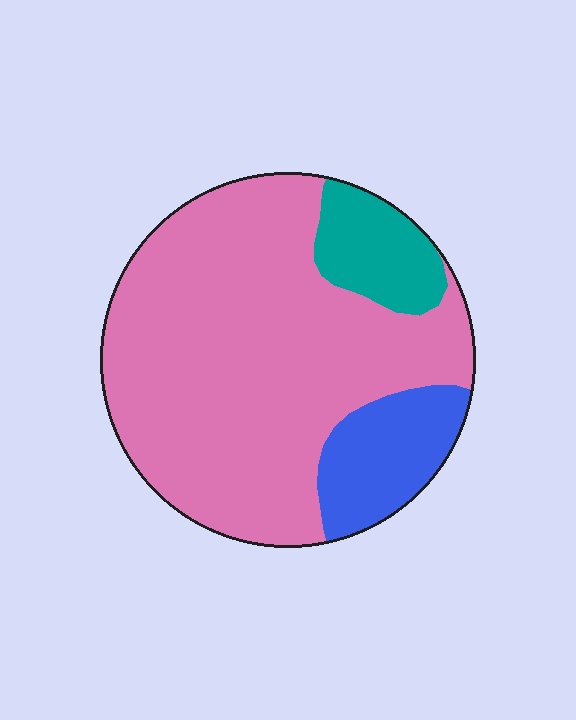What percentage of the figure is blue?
Blue takes up about one eighth (1/8) of the figure.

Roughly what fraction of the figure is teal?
Teal covers roughly 10% of the figure.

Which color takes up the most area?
Pink, at roughly 75%.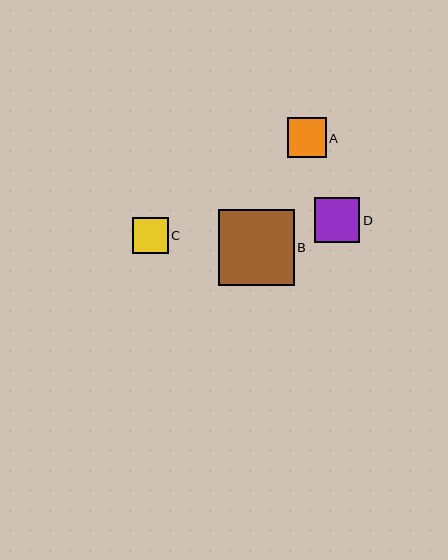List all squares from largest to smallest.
From largest to smallest: B, D, A, C.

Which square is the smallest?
Square C is the smallest with a size of approximately 36 pixels.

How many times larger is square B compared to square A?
Square B is approximately 1.9 times the size of square A.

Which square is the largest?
Square B is the largest with a size of approximately 76 pixels.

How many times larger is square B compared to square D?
Square B is approximately 1.7 times the size of square D.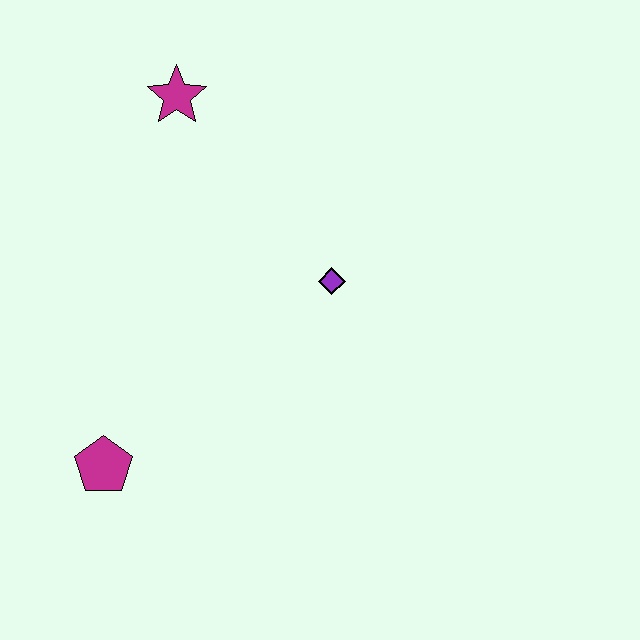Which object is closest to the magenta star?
The purple diamond is closest to the magenta star.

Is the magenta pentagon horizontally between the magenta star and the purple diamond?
No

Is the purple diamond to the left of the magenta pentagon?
No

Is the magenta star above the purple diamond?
Yes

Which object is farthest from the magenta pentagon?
The magenta star is farthest from the magenta pentagon.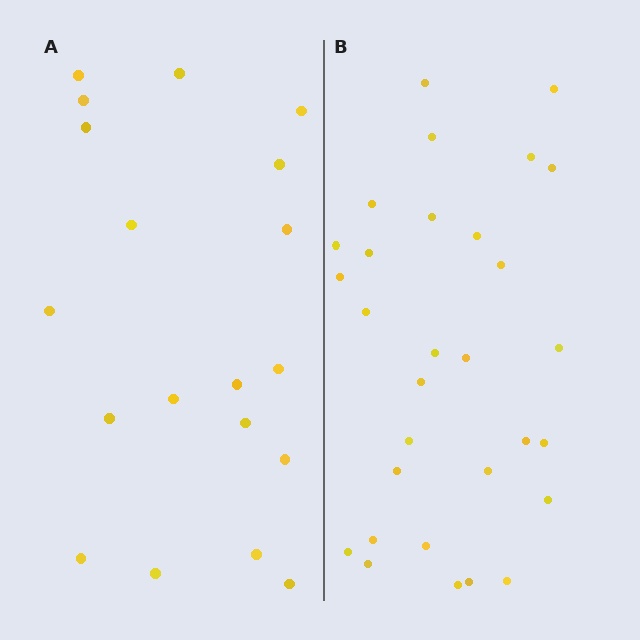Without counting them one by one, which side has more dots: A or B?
Region B (the right region) has more dots.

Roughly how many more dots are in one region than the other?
Region B has roughly 12 or so more dots than region A.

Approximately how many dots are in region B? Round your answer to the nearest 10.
About 30 dots.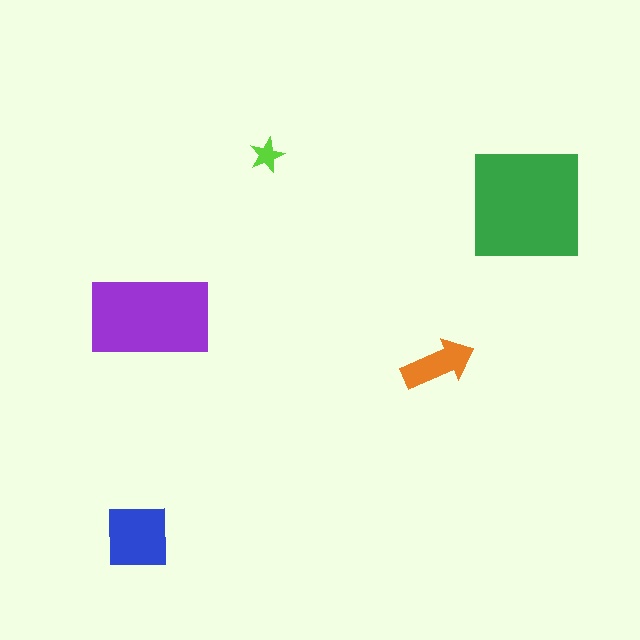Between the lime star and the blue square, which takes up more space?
The blue square.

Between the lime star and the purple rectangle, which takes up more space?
The purple rectangle.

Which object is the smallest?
The lime star.